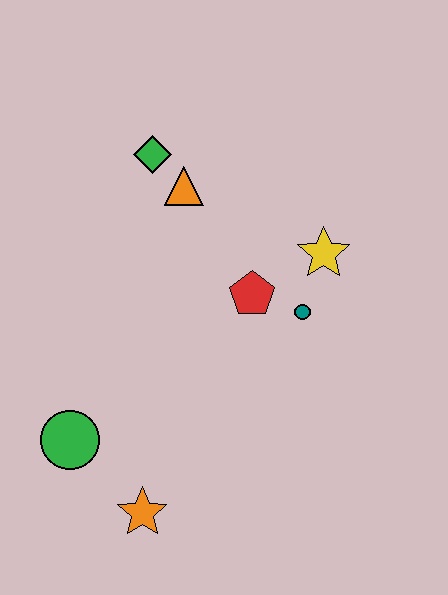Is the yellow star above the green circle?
Yes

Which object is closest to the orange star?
The green circle is closest to the orange star.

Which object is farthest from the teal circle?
The green circle is farthest from the teal circle.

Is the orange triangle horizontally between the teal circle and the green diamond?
Yes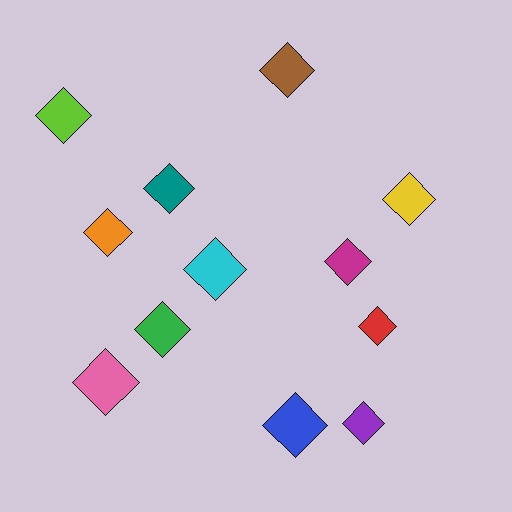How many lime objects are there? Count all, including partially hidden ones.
There is 1 lime object.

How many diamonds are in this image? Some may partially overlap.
There are 12 diamonds.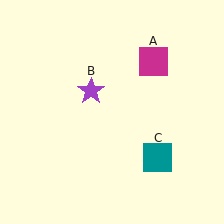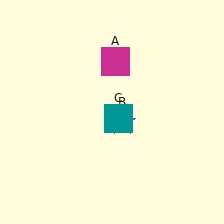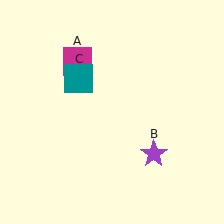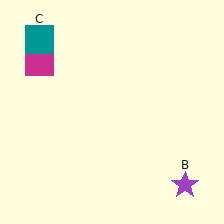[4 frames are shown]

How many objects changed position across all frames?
3 objects changed position: magenta square (object A), purple star (object B), teal square (object C).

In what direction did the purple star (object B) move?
The purple star (object B) moved down and to the right.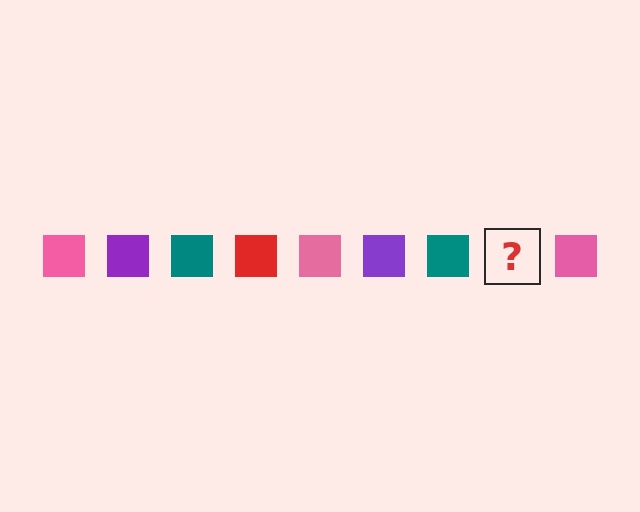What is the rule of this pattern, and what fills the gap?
The rule is that the pattern cycles through pink, purple, teal, red squares. The gap should be filled with a red square.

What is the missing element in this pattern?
The missing element is a red square.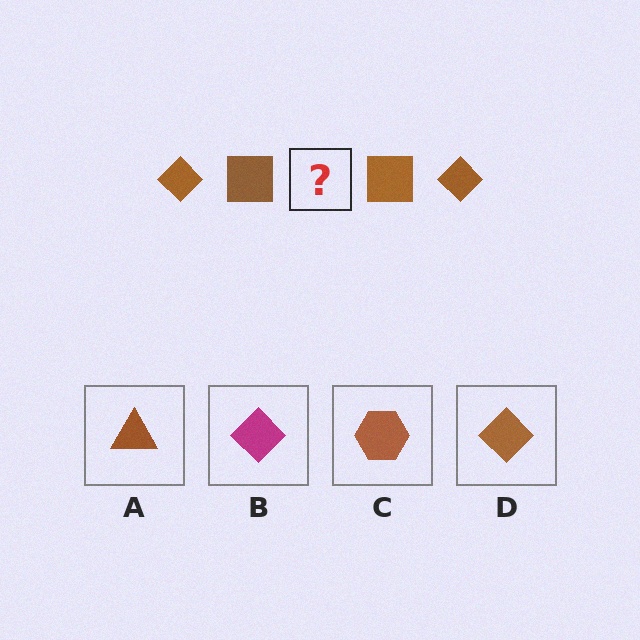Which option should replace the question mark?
Option D.